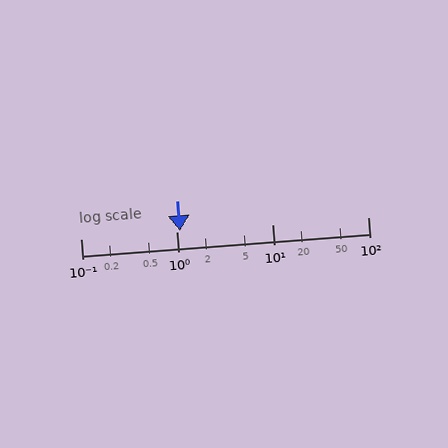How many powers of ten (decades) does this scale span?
The scale spans 3 decades, from 0.1 to 100.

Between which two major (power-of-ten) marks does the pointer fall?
The pointer is between 1 and 10.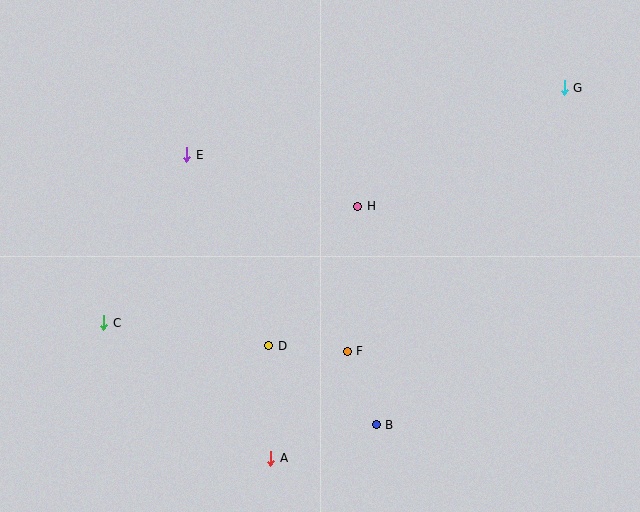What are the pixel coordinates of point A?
Point A is at (271, 458).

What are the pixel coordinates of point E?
Point E is at (187, 155).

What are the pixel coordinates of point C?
Point C is at (104, 323).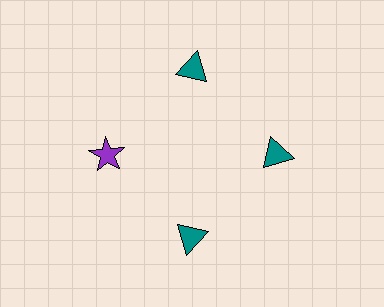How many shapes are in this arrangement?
There are 4 shapes arranged in a ring pattern.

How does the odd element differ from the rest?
It differs in both color (purple instead of teal) and shape (star instead of triangle).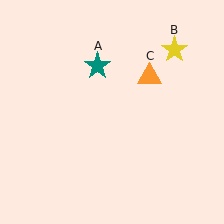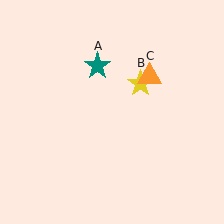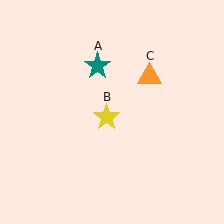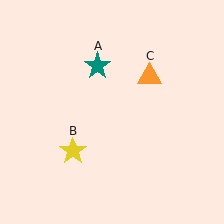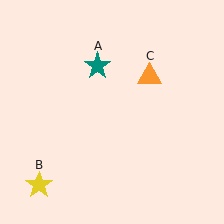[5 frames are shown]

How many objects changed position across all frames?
1 object changed position: yellow star (object B).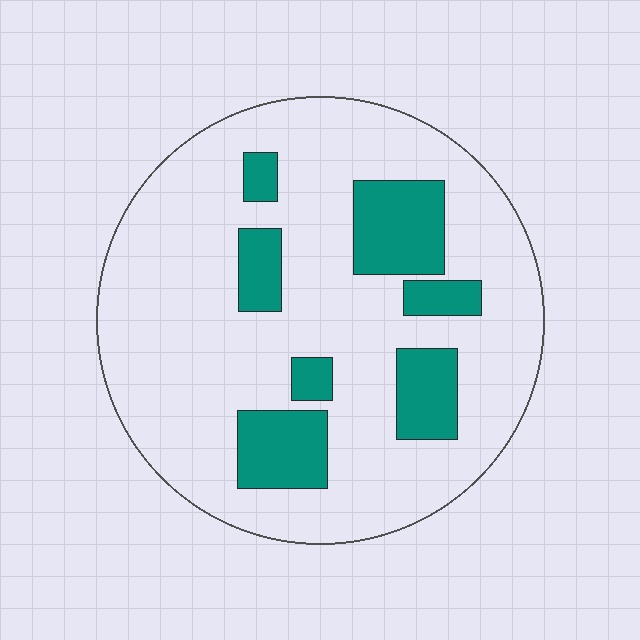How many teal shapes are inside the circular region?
7.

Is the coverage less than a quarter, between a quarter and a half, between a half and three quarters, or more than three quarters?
Less than a quarter.